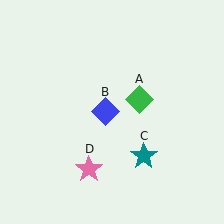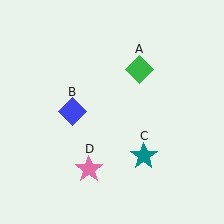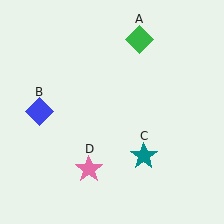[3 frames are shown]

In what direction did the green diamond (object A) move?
The green diamond (object A) moved up.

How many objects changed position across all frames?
2 objects changed position: green diamond (object A), blue diamond (object B).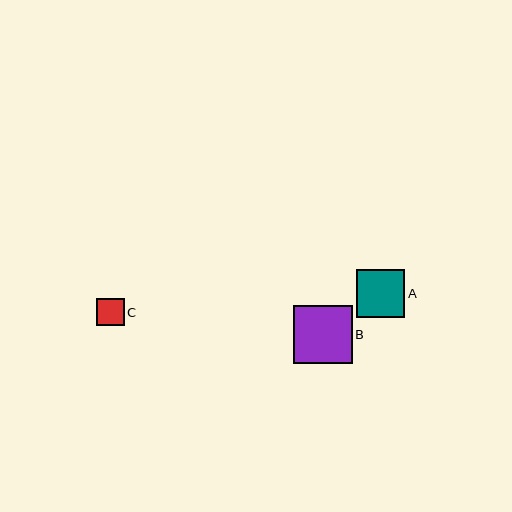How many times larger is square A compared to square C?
Square A is approximately 1.8 times the size of square C.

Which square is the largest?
Square B is the largest with a size of approximately 58 pixels.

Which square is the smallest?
Square C is the smallest with a size of approximately 27 pixels.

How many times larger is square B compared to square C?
Square B is approximately 2.1 times the size of square C.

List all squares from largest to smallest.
From largest to smallest: B, A, C.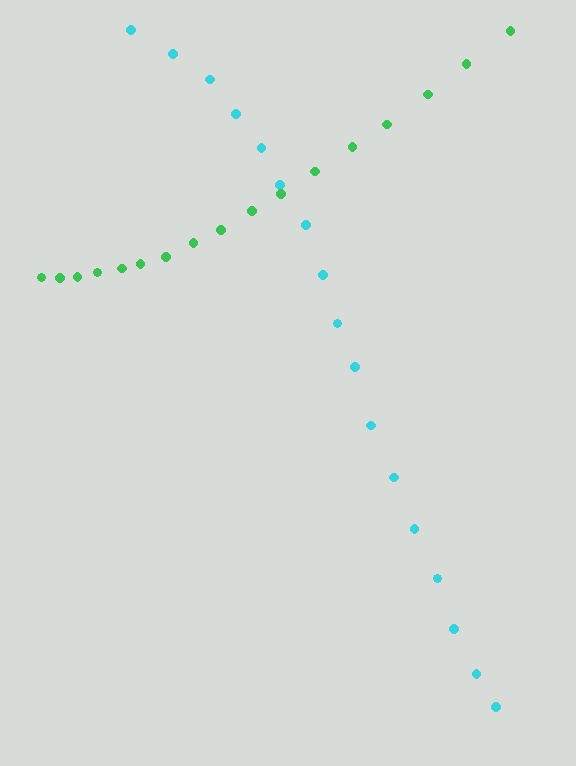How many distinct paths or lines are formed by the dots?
There are 2 distinct paths.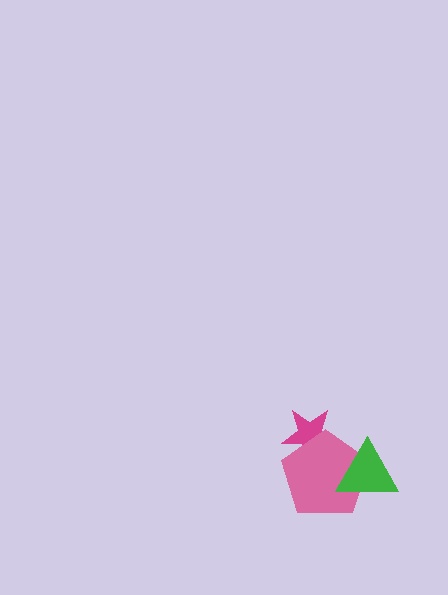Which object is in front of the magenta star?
The pink pentagon is in front of the magenta star.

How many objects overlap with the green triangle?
1 object overlaps with the green triangle.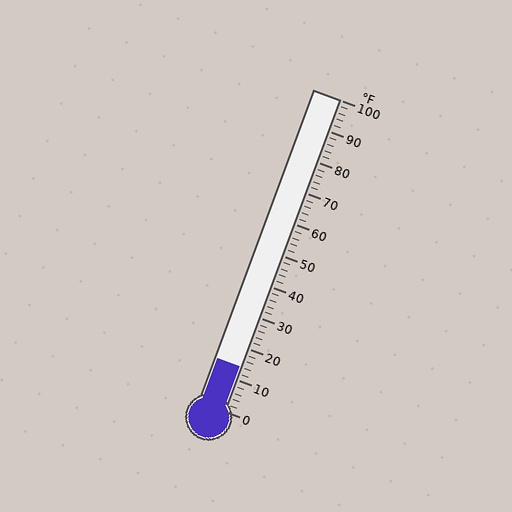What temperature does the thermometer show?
The thermometer shows approximately 14°F.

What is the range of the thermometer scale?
The thermometer scale ranges from 0°F to 100°F.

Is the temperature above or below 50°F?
The temperature is below 50°F.